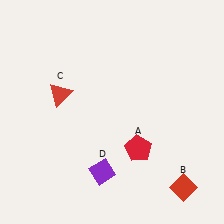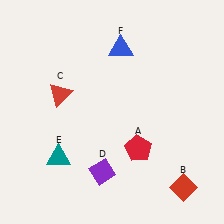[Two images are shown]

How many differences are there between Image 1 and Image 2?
There are 2 differences between the two images.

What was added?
A teal triangle (E), a blue triangle (F) were added in Image 2.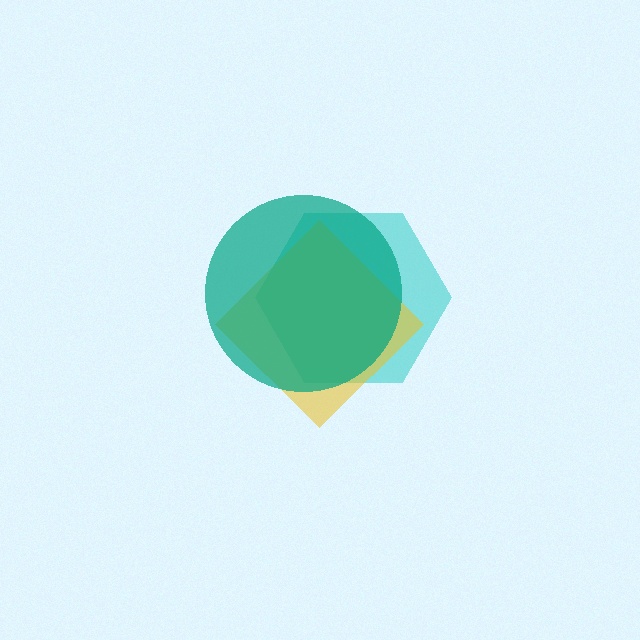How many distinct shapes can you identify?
There are 3 distinct shapes: a cyan hexagon, a yellow diamond, a teal circle.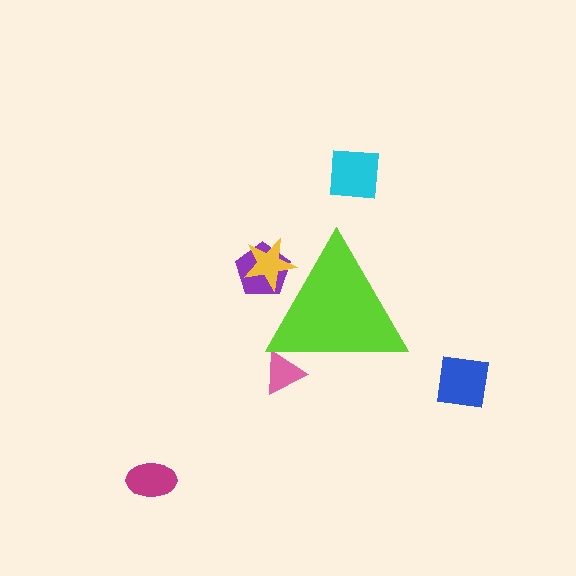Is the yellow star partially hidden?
Yes, the yellow star is partially hidden behind the lime triangle.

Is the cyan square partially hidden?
No, the cyan square is fully visible.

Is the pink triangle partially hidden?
Yes, the pink triangle is partially hidden behind the lime triangle.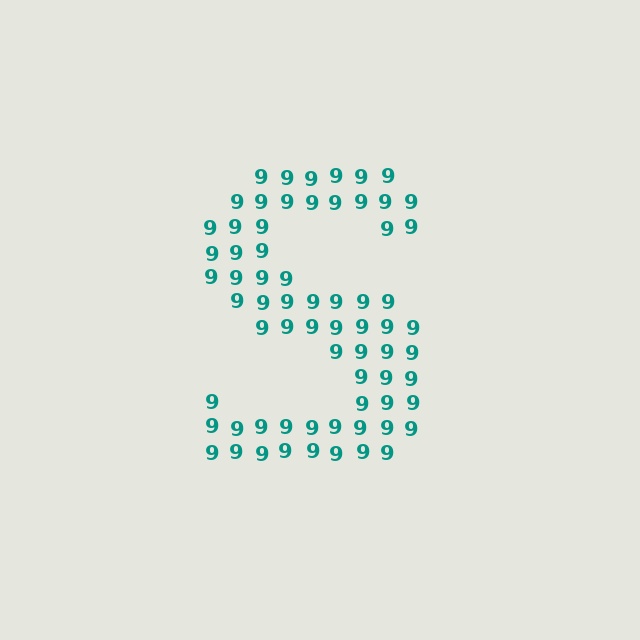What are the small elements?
The small elements are digit 9's.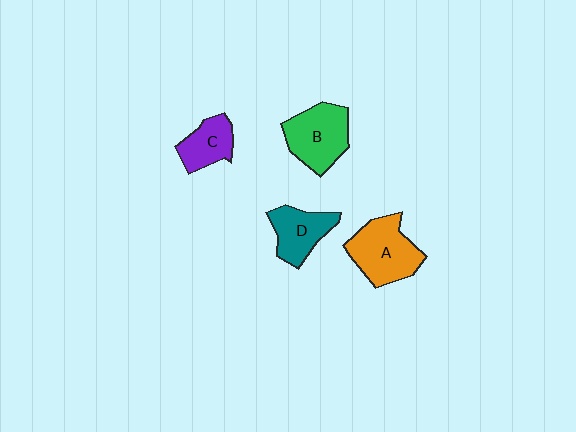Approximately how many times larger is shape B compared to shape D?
Approximately 1.3 times.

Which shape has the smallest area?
Shape C (purple).